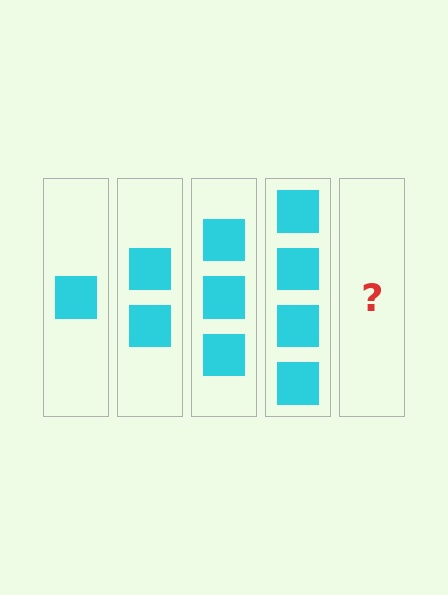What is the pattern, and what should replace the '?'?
The pattern is that each step adds one more square. The '?' should be 5 squares.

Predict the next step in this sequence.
The next step is 5 squares.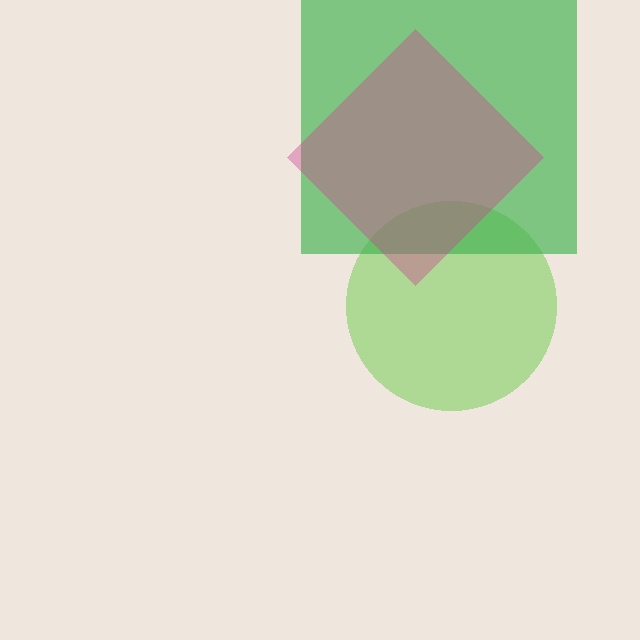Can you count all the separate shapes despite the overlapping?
Yes, there are 3 separate shapes.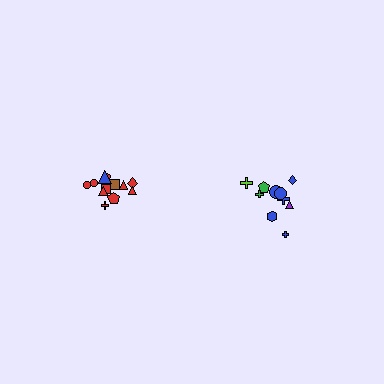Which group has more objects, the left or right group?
The left group.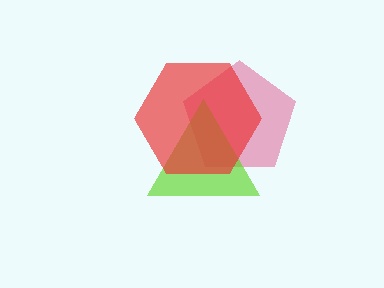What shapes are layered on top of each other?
The layered shapes are: a pink pentagon, a lime triangle, a red hexagon.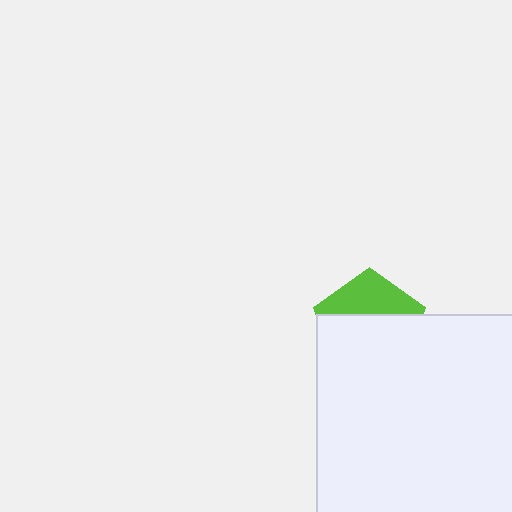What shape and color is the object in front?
The object in front is a white rectangle.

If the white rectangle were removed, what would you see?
You would see the complete lime pentagon.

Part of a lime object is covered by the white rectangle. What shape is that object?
It is a pentagon.